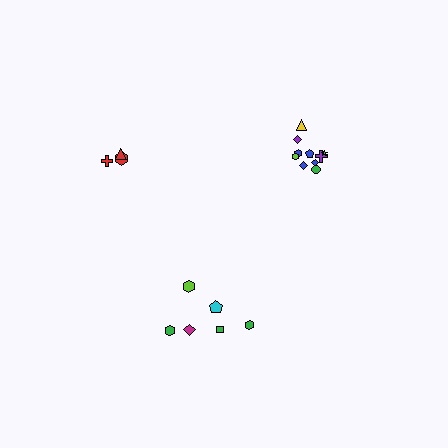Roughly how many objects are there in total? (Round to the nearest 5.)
Roughly 20 objects in total.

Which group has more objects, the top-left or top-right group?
The top-right group.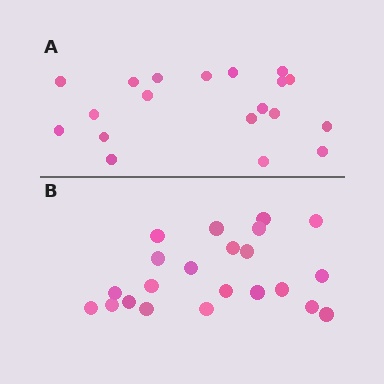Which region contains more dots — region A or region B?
Region B (the bottom region) has more dots.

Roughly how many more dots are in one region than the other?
Region B has just a few more — roughly 2 or 3 more dots than region A.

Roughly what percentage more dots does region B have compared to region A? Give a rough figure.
About 15% more.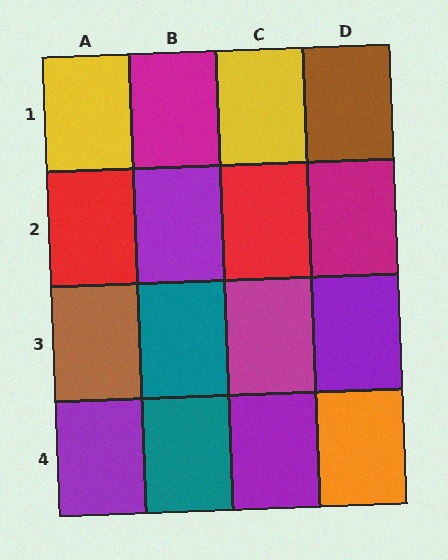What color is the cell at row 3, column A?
Brown.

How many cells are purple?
4 cells are purple.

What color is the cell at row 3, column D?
Purple.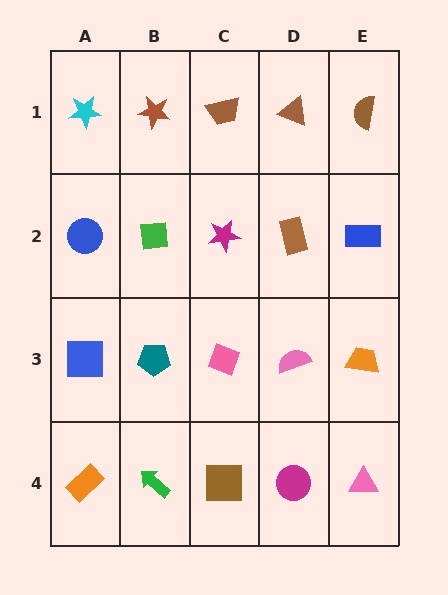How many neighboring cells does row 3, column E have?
3.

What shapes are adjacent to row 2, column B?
A brown star (row 1, column B), a teal pentagon (row 3, column B), a blue circle (row 2, column A), a magenta star (row 2, column C).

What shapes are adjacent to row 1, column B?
A green square (row 2, column B), a cyan star (row 1, column A), a brown trapezoid (row 1, column C).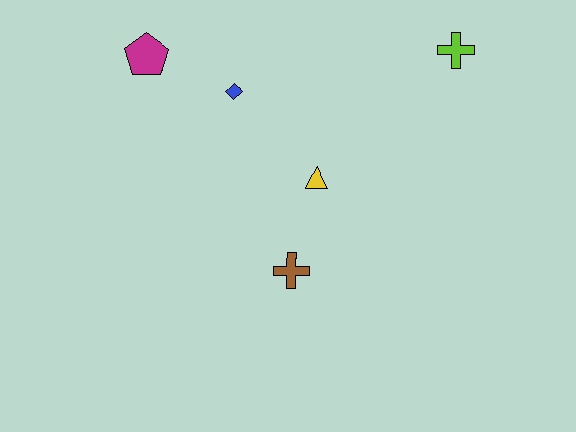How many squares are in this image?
There are no squares.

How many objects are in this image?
There are 5 objects.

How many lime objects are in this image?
There is 1 lime object.